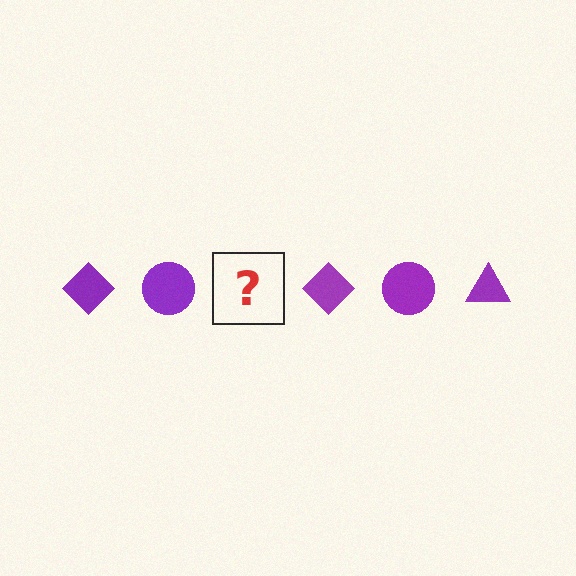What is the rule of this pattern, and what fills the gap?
The rule is that the pattern cycles through diamond, circle, triangle shapes in purple. The gap should be filled with a purple triangle.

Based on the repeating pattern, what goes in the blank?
The blank should be a purple triangle.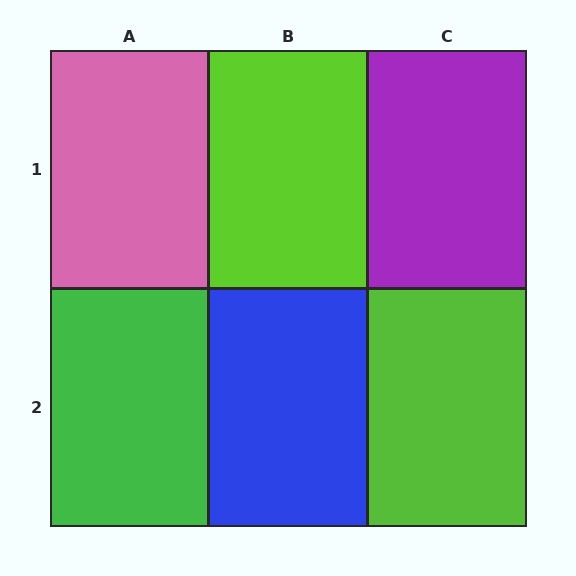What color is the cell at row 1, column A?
Pink.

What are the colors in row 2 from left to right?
Green, blue, lime.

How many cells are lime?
2 cells are lime.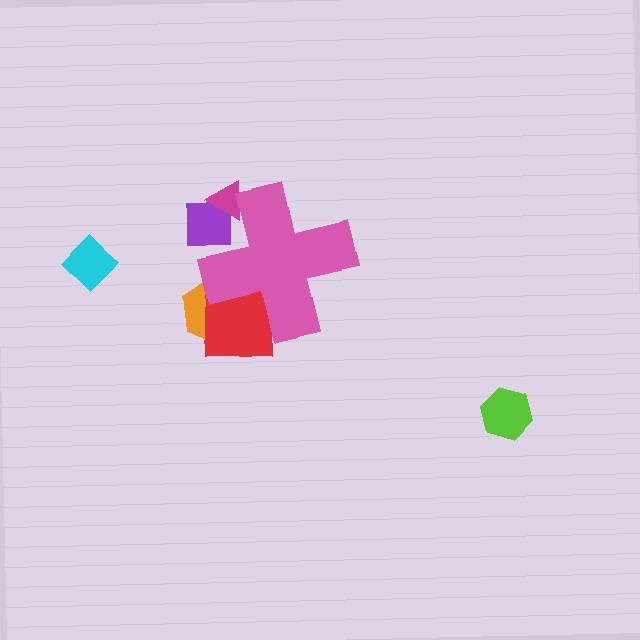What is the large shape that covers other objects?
A pink cross.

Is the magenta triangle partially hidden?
Yes, the magenta triangle is partially hidden behind the pink cross.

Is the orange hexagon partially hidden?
Yes, the orange hexagon is partially hidden behind the pink cross.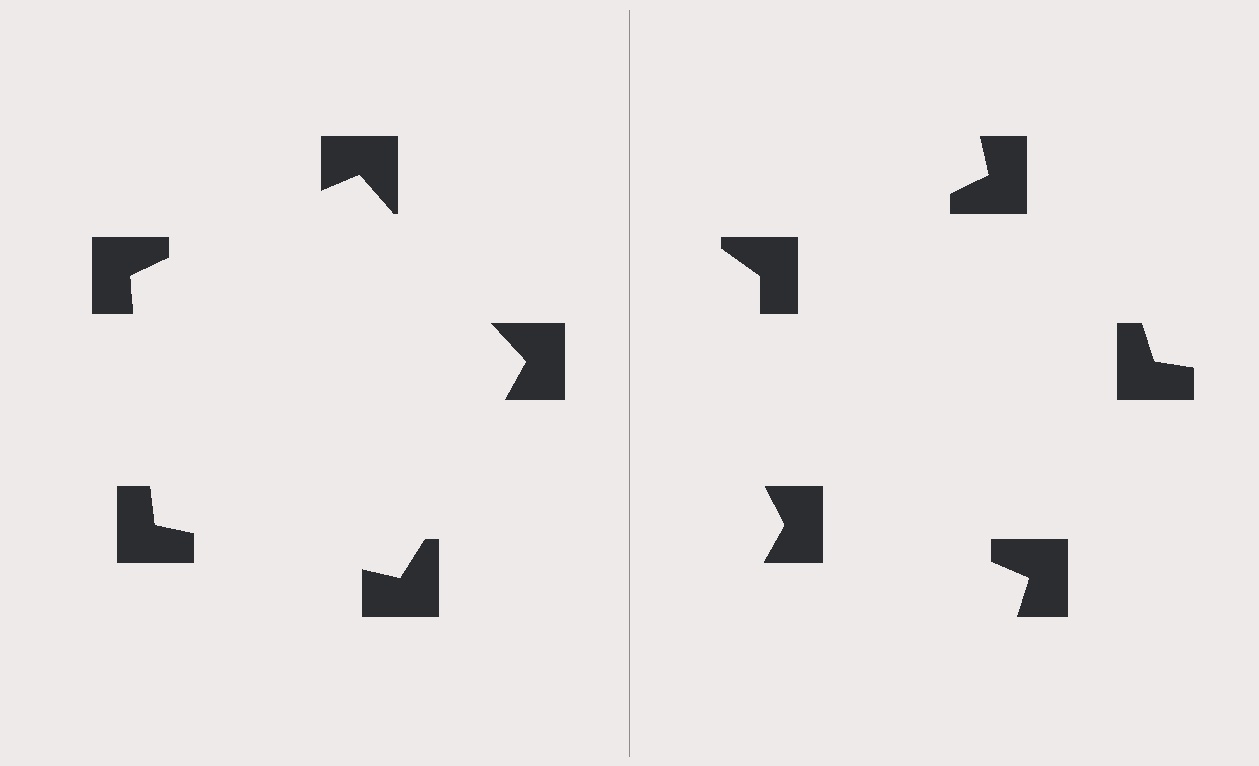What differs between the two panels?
The notched squares are positioned identically on both sides; only the wedge orientations differ. On the left they align to a pentagon; on the right they are misaligned.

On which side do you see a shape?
An illusory pentagon appears on the left side. On the right side the wedge cuts are rotated, so no coherent shape forms.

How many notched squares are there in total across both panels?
10 — 5 on each side.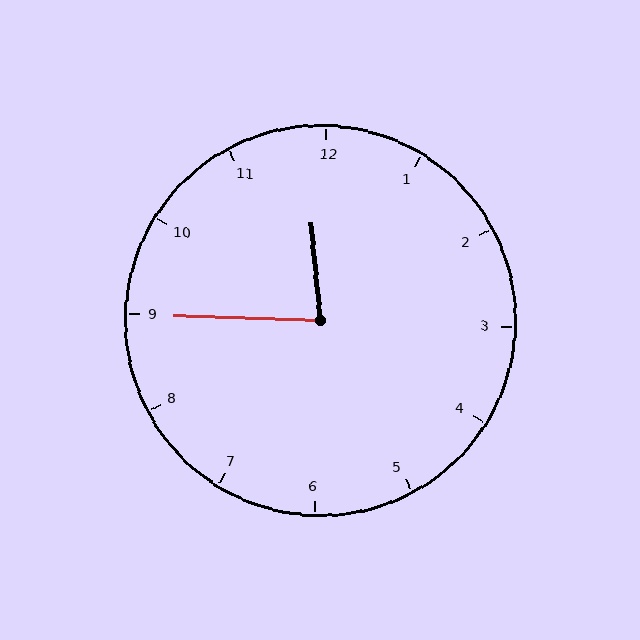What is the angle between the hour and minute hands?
Approximately 82 degrees.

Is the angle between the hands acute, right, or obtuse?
It is acute.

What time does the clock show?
11:45.